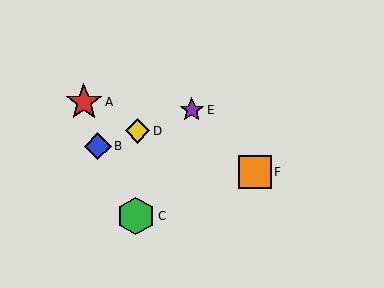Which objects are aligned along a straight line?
Objects B, D, E are aligned along a straight line.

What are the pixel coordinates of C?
Object C is at (136, 216).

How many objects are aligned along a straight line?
3 objects (B, D, E) are aligned along a straight line.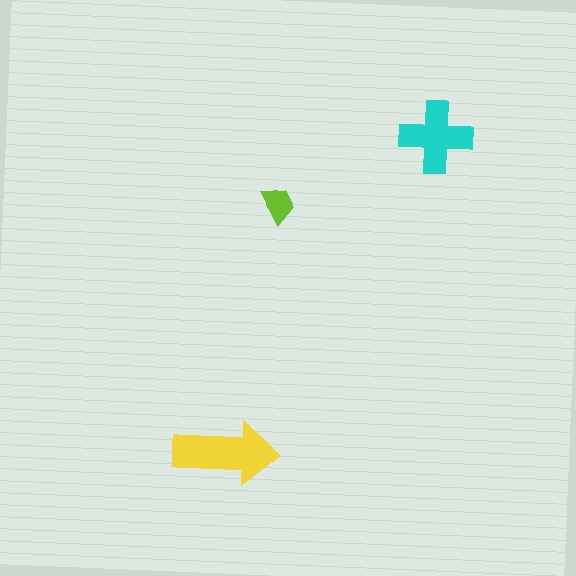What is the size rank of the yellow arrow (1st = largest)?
1st.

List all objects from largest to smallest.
The yellow arrow, the cyan cross, the lime trapezoid.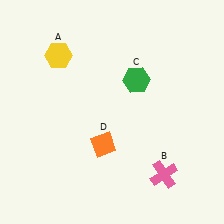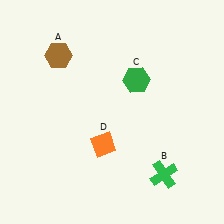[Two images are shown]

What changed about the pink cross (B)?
In Image 1, B is pink. In Image 2, it changed to green.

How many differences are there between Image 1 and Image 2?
There are 2 differences between the two images.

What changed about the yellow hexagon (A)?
In Image 1, A is yellow. In Image 2, it changed to brown.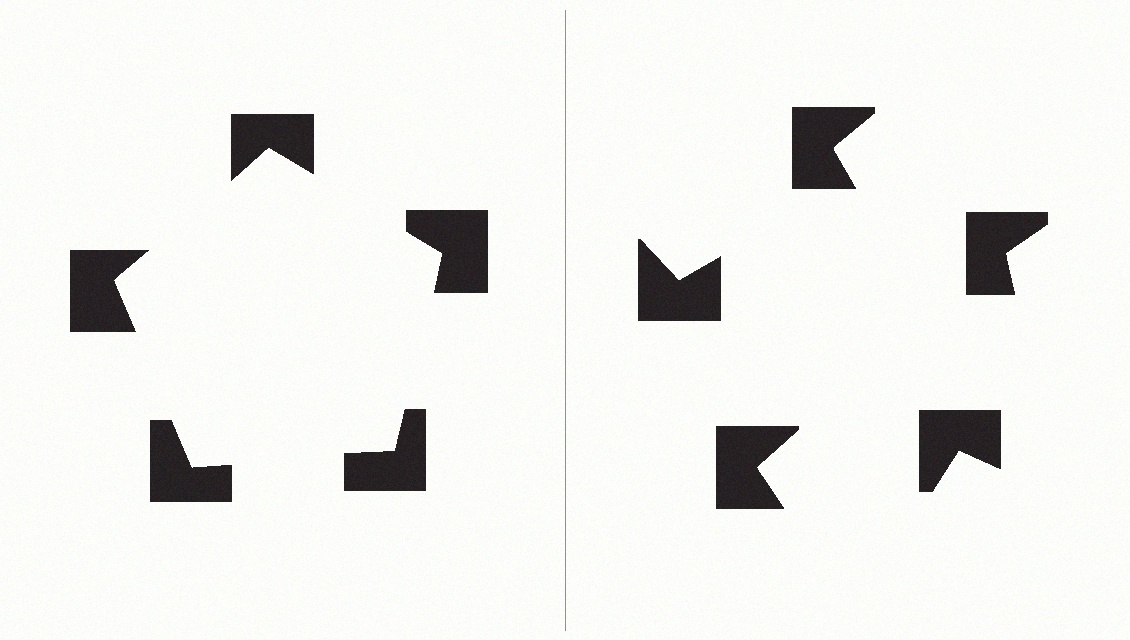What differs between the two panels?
The notched squares are positioned identically on both sides; only the wedge orientations differ. On the left they align to a pentagon; on the right they are misaligned.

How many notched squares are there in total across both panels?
10 — 5 on each side.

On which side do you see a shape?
An illusory pentagon appears on the left side. On the right side the wedge cuts are rotated, so no coherent shape forms.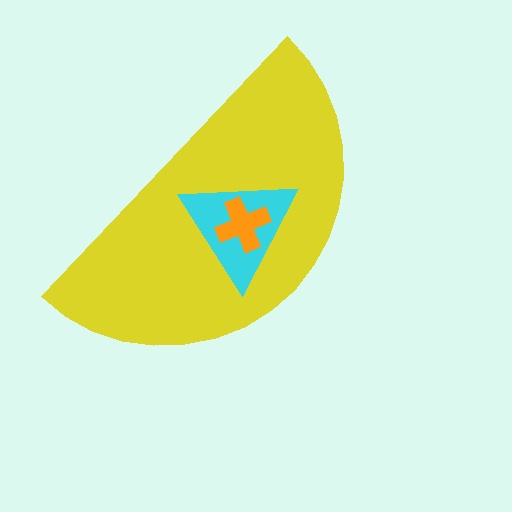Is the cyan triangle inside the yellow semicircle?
Yes.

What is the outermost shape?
The yellow semicircle.